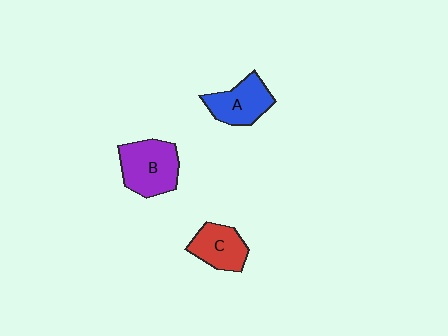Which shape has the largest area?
Shape B (purple).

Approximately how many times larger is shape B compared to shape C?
Approximately 1.4 times.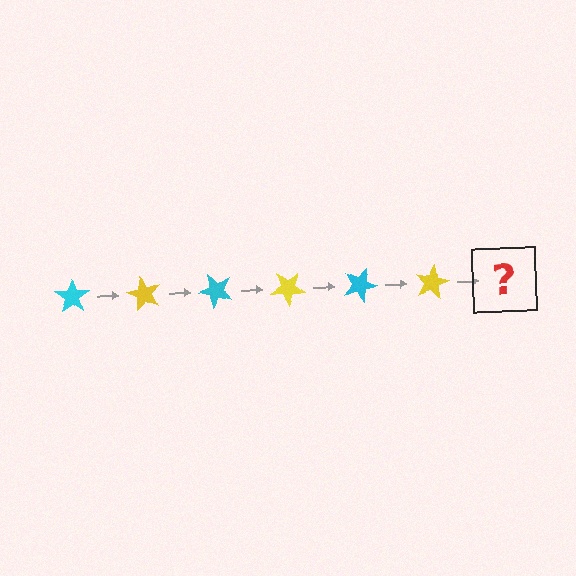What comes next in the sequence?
The next element should be a cyan star, rotated 360 degrees from the start.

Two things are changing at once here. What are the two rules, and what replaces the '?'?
The two rules are that it rotates 60 degrees each step and the color cycles through cyan and yellow. The '?' should be a cyan star, rotated 360 degrees from the start.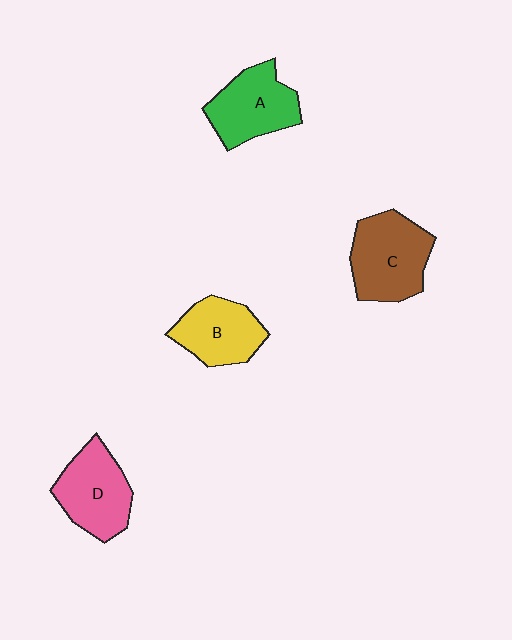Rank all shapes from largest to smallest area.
From largest to smallest: C (brown), D (pink), A (green), B (yellow).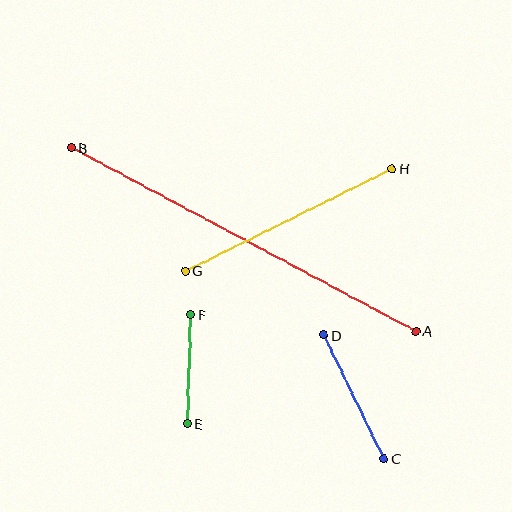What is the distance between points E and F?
The distance is approximately 109 pixels.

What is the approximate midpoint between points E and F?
The midpoint is at approximately (189, 369) pixels.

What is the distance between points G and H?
The distance is approximately 231 pixels.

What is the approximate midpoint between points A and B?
The midpoint is at approximately (244, 240) pixels.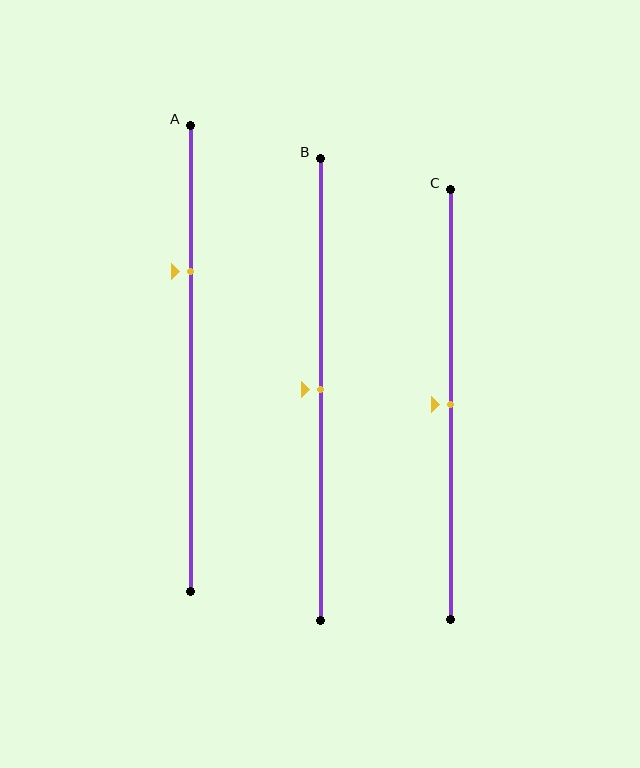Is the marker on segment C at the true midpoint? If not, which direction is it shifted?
Yes, the marker on segment C is at the true midpoint.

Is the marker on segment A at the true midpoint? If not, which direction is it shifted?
No, the marker on segment A is shifted upward by about 19% of the segment length.